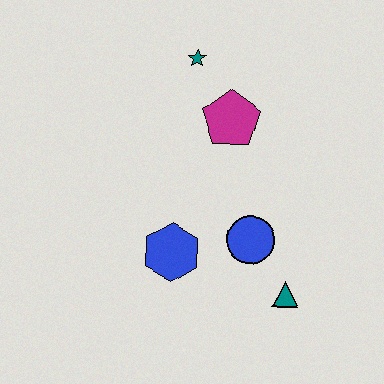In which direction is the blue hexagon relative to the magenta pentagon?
The blue hexagon is below the magenta pentagon.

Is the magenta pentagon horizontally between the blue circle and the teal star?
Yes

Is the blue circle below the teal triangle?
No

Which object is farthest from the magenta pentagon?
The teal triangle is farthest from the magenta pentagon.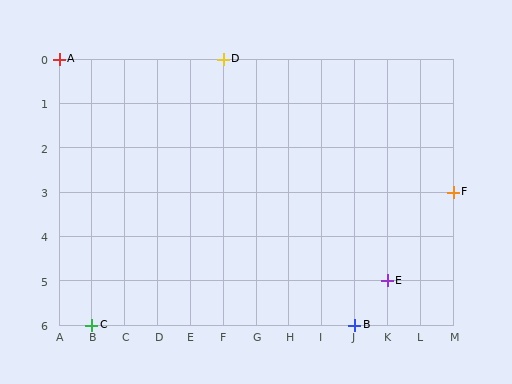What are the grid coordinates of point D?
Point D is at grid coordinates (F, 0).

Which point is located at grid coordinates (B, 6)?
Point C is at (B, 6).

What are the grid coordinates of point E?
Point E is at grid coordinates (K, 5).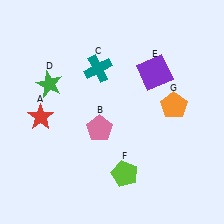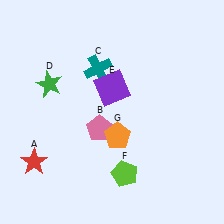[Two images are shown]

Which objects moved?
The objects that moved are: the red star (A), the purple square (E), the orange pentagon (G).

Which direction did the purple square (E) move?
The purple square (E) moved left.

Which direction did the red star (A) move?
The red star (A) moved down.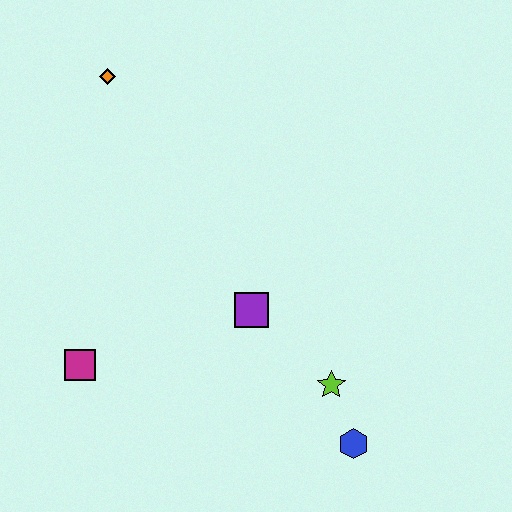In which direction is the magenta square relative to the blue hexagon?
The magenta square is to the left of the blue hexagon.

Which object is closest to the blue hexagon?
The lime star is closest to the blue hexagon.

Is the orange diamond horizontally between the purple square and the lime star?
No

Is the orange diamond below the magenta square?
No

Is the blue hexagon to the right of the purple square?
Yes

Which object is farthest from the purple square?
The orange diamond is farthest from the purple square.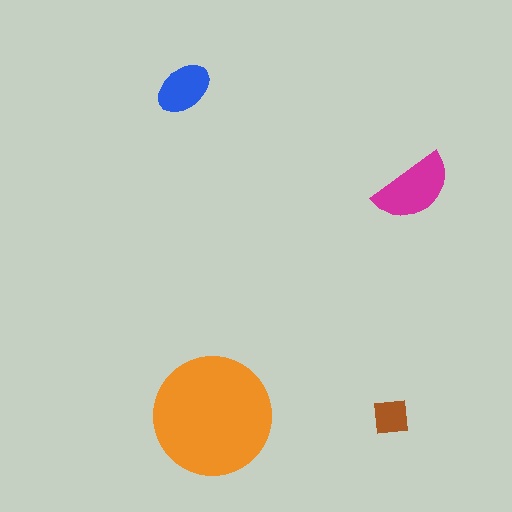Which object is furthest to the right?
The magenta semicircle is rightmost.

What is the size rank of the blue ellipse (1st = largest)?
3rd.